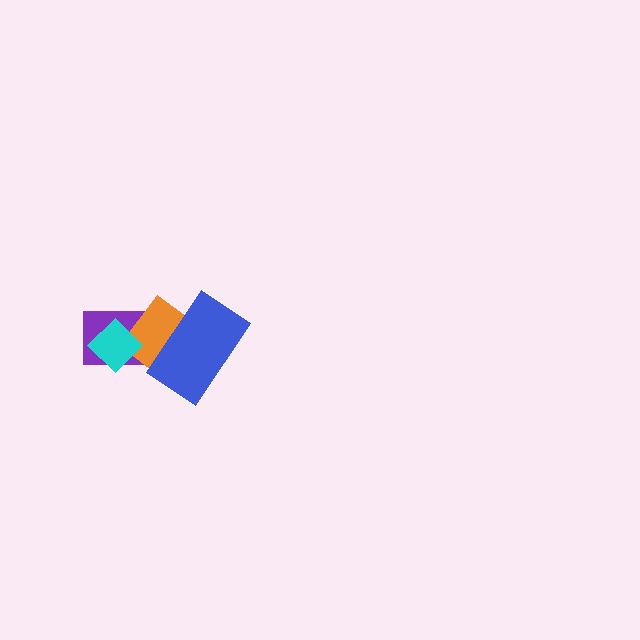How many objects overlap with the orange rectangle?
3 objects overlap with the orange rectangle.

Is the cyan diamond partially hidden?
No, no other shape covers it.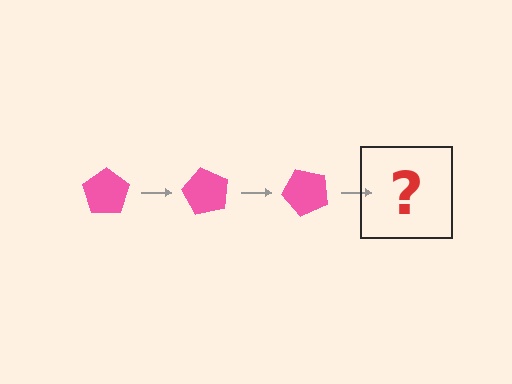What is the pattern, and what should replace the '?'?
The pattern is that the pentagon rotates 60 degrees each step. The '?' should be a pink pentagon rotated 180 degrees.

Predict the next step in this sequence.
The next step is a pink pentagon rotated 180 degrees.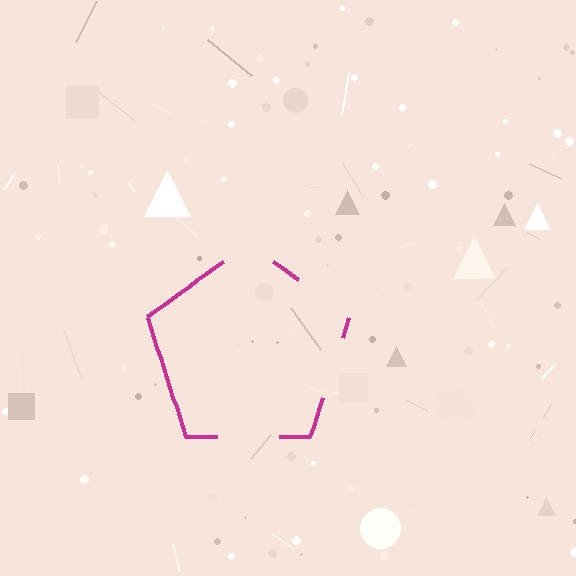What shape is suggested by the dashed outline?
The dashed outline suggests a pentagon.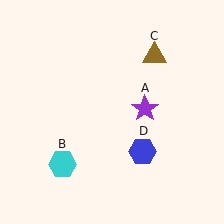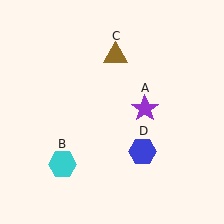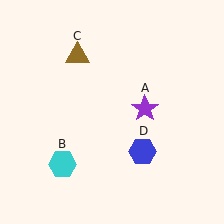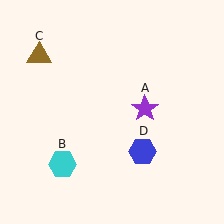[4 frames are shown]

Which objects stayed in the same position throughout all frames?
Purple star (object A) and cyan hexagon (object B) and blue hexagon (object D) remained stationary.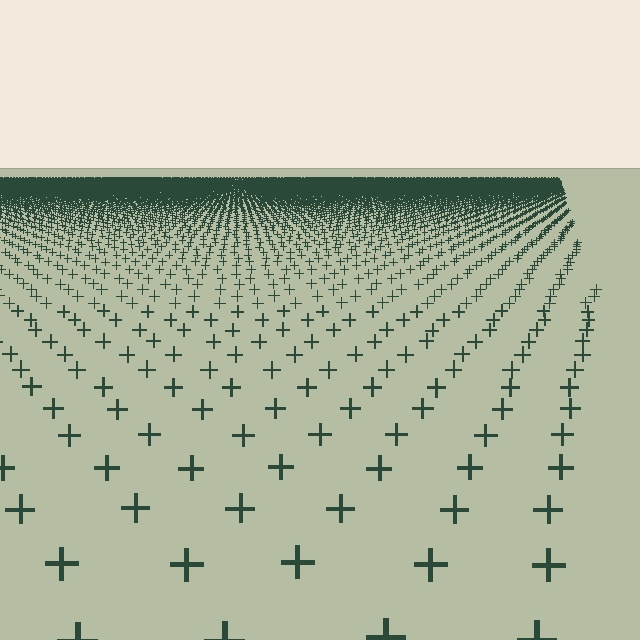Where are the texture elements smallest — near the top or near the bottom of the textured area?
Near the top.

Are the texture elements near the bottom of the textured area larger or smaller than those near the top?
Larger. Near the bottom, elements are closer to the viewer and appear at a bigger on-screen size.